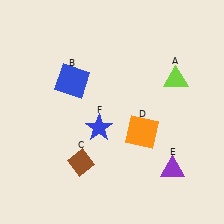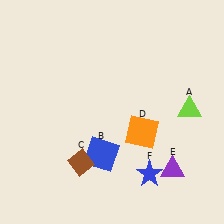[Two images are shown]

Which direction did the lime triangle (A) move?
The lime triangle (A) moved down.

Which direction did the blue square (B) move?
The blue square (B) moved down.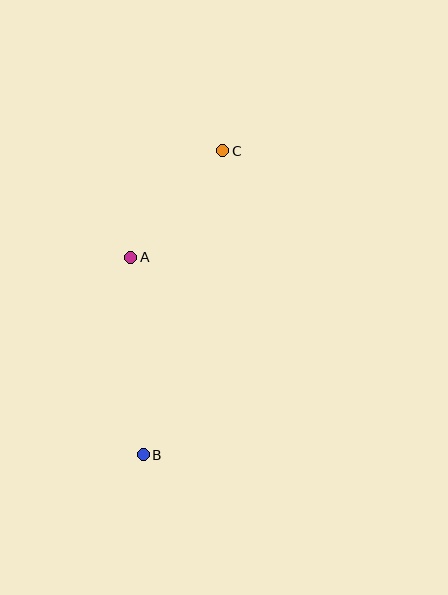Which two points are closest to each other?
Points A and C are closest to each other.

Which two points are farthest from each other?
Points B and C are farthest from each other.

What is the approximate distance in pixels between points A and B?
The distance between A and B is approximately 198 pixels.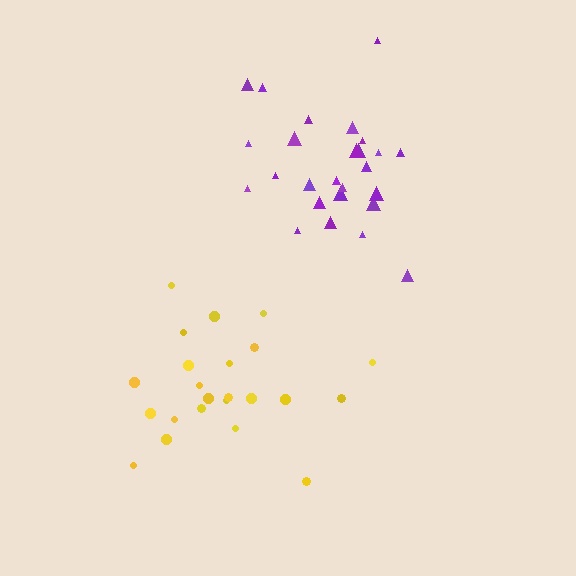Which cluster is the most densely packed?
Purple.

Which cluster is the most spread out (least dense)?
Yellow.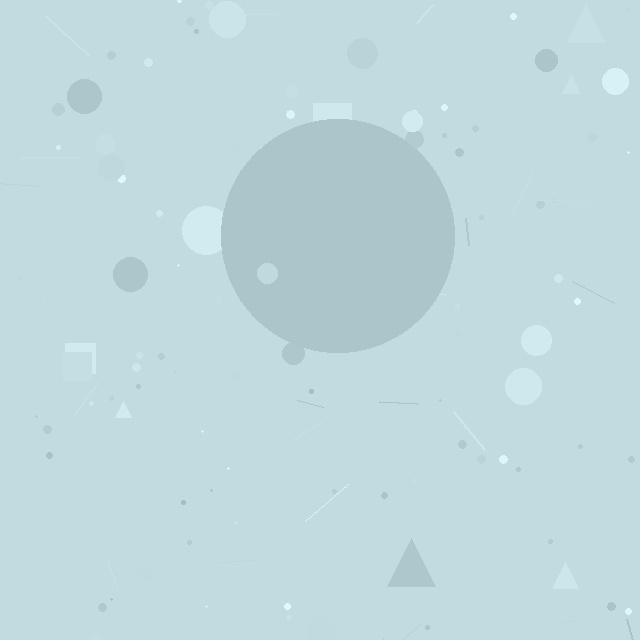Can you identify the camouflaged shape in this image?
The camouflaged shape is a circle.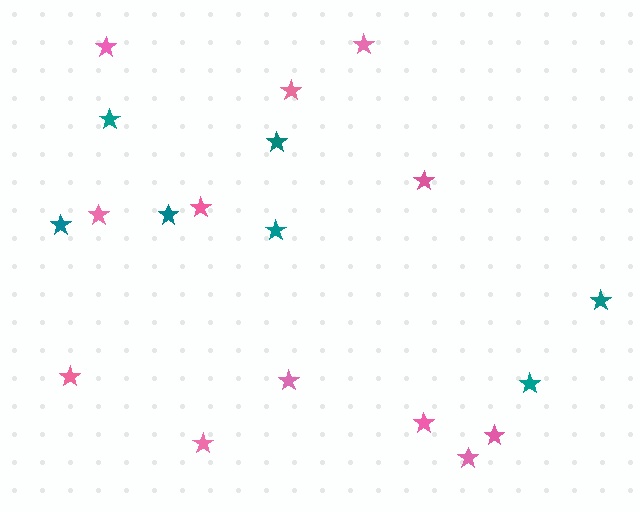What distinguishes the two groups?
There are 2 groups: one group of teal stars (7) and one group of pink stars (12).